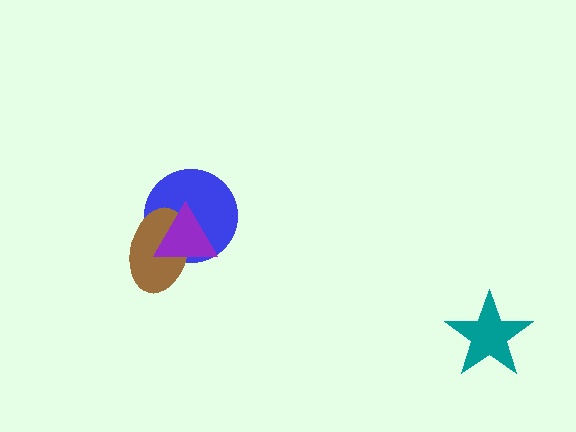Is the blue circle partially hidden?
Yes, it is partially covered by another shape.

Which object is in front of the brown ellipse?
The purple triangle is in front of the brown ellipse.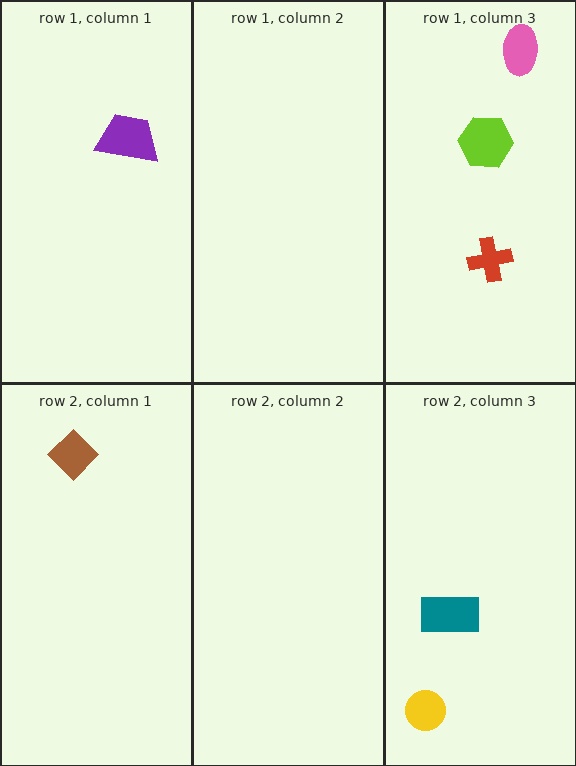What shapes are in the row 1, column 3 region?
The red cross, the pink ellipse, the lime hexagon.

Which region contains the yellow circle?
The row 2, column 3 region.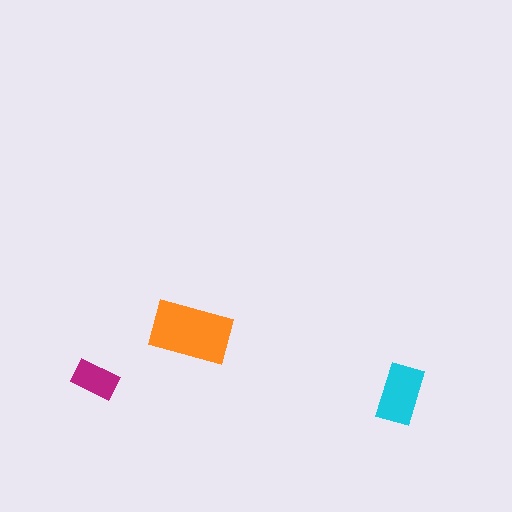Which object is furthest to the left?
The magenta rectangle is leftmost.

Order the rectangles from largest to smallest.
the orange one, the cyan one, the magenta one.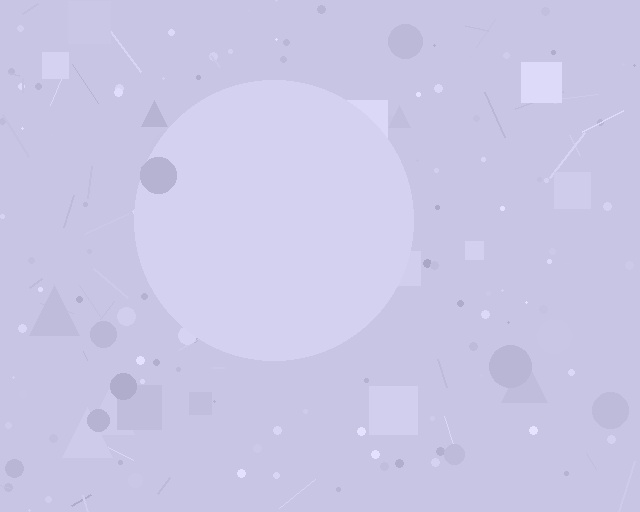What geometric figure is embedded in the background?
A circle is embedded in the background.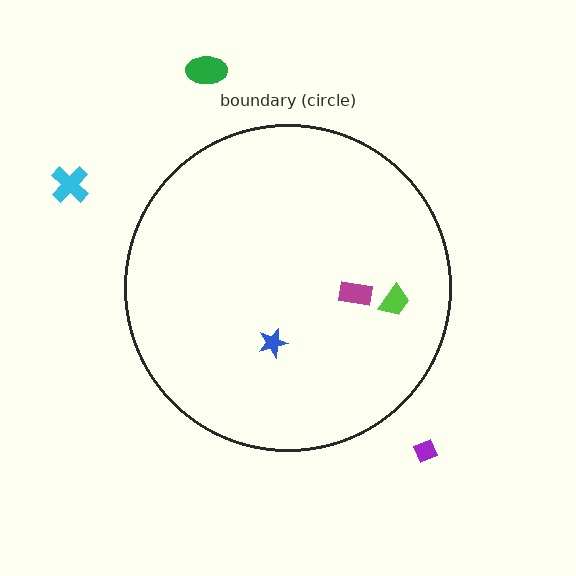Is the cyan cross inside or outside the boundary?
Outside.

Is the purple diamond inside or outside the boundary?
Outside.